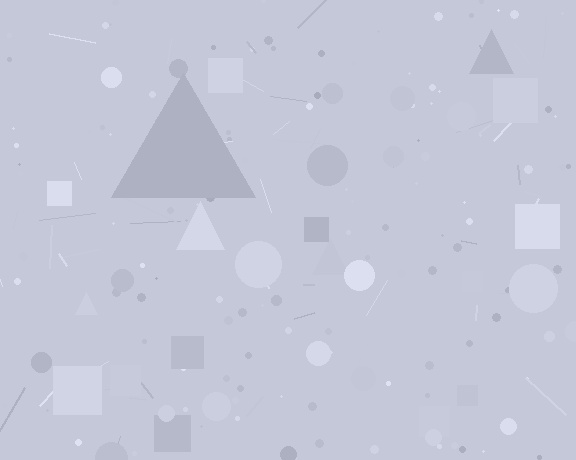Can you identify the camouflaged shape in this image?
The camouflaged shape is a triangle.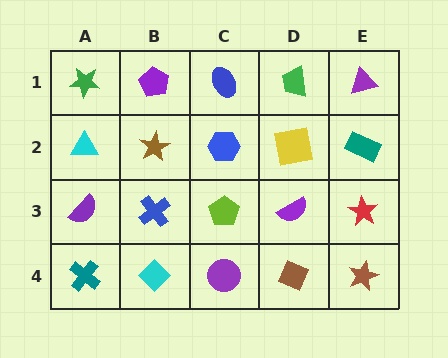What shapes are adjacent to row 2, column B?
A purple pentagon (row 1, column B), a blue cross (row 3, column B), a cyan triangle (row 2, column A), a blue hexagon (row 2, column C).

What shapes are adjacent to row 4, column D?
A purple semicircle (row 3, column D), a purple circle (row 4, column C), a brown star (row 4, column E).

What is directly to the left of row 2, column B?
A cyan triangle.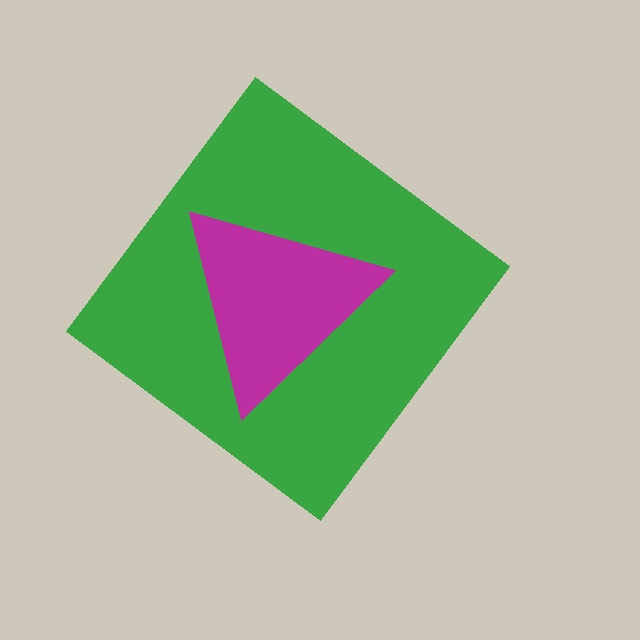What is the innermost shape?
The magenta triangle.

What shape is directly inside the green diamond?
The magenta triangle.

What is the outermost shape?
The green diamond.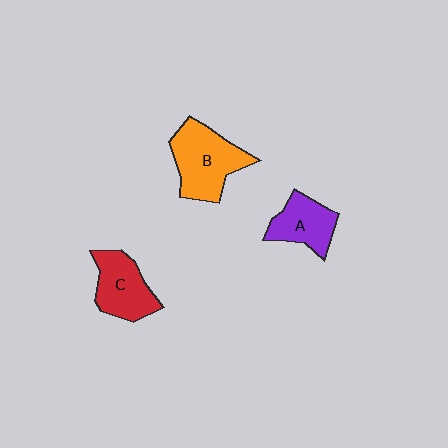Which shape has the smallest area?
Shape A (purple).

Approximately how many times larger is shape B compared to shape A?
Approximately 1.5 times.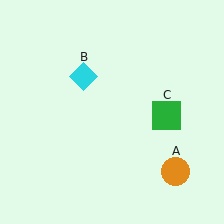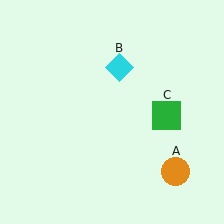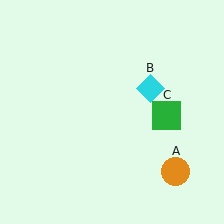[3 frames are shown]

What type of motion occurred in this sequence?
The cyan diamond (object B) rotated clockwise around the center of the scene.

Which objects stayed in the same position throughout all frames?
Orange circle (object A) and green square (object C) remained stationary.